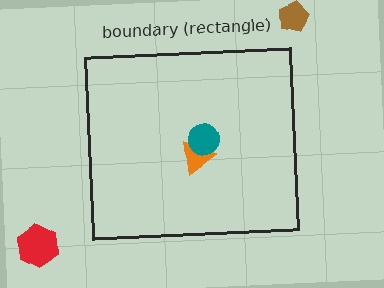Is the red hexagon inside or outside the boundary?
Outside.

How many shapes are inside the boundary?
2 inside, 2 outside.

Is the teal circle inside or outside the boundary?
Inside.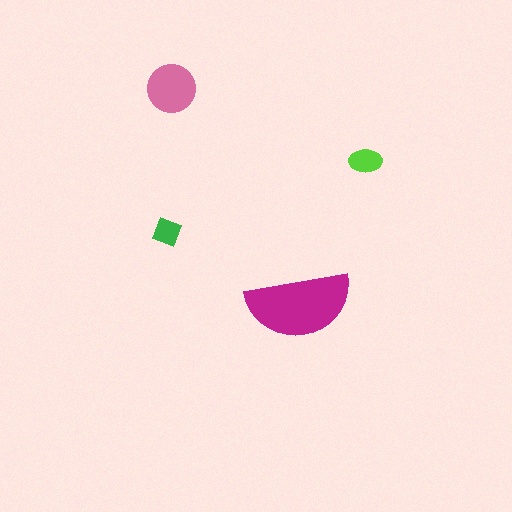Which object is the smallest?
The green diamond.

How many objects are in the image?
There are 4 objects in the image.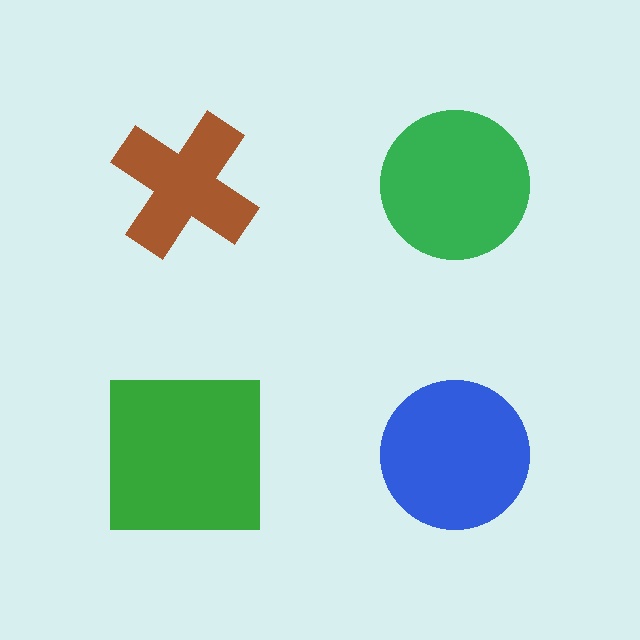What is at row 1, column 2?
A green circle.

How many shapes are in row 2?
2 shapes.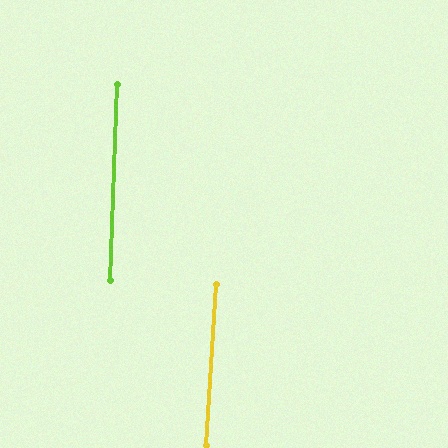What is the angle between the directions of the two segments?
Approximately 1 degree.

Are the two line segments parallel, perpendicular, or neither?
Parallel — their directions differ by only 1.4°.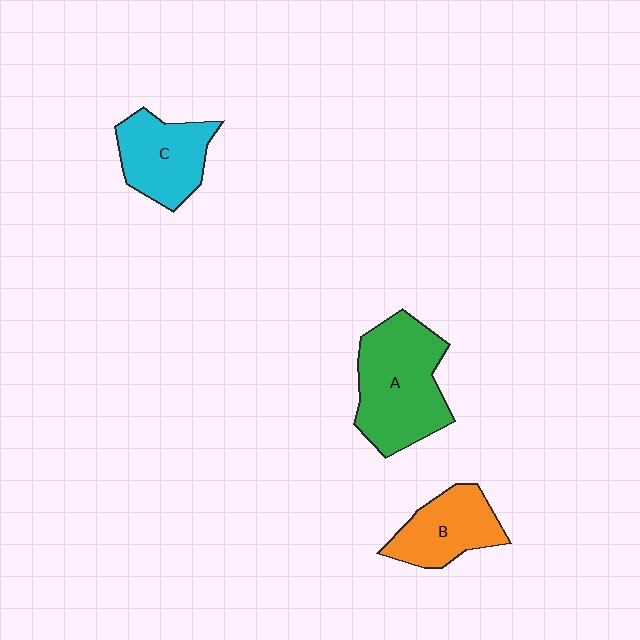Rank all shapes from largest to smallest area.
From largest to smallest: A (green), C (cyan), B (orange).